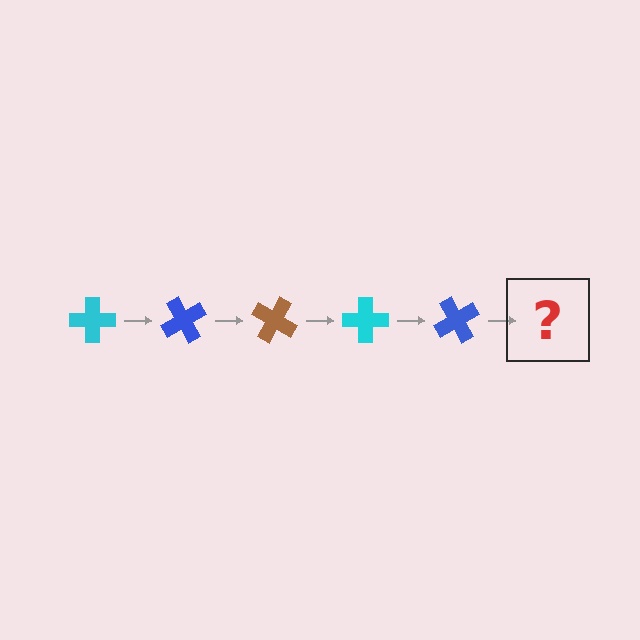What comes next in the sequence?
The next element should be a brown cross, rotated 300 degrees from the start.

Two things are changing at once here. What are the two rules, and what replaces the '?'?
The two rules are that it rotates 60 degrees each step and the color cycles through cyan, blue, and brown. The '?' should be a brown cross, rotated 300 degrees from the start.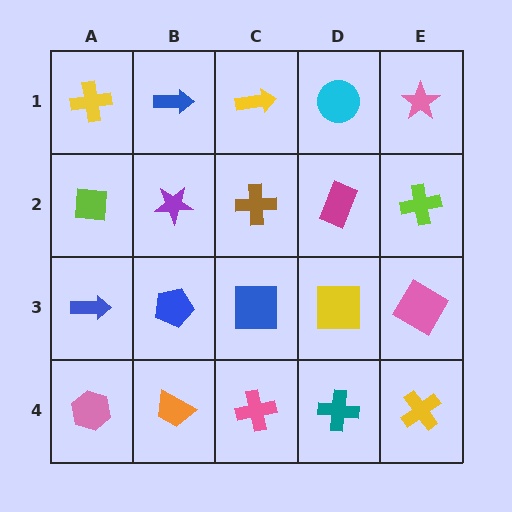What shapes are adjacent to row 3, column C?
A brown cross (row 2, column C), a pink cross (row 4, column C), a blue pentagon (row 3, column B), a yellow square (row 3, column D).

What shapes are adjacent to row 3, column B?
A purple star (row 2, column B), an orange trapezoid (row 4, column B), a blue arrow (row 3, column A), a blue square (row 3, column C).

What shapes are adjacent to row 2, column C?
A yellow arrow (row 1, column C), a blue square (row 3, column C), a purple star (row 2, column B), a magenta rectangle (row 2, column D).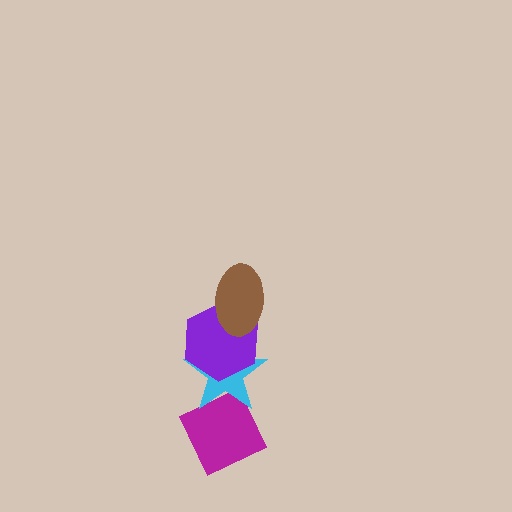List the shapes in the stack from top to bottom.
From top to bottom: the brown ellipse, the purple hexagon, the cyan star, the magenta diamond.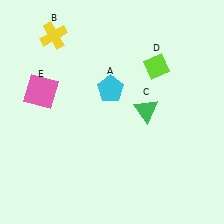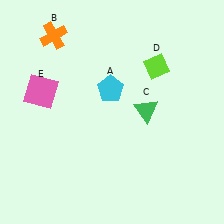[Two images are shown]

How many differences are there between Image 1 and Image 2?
There is 1 difference between the two images.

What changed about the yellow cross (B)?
In Image 1, B is yellow. In Image 2, it changed to orange.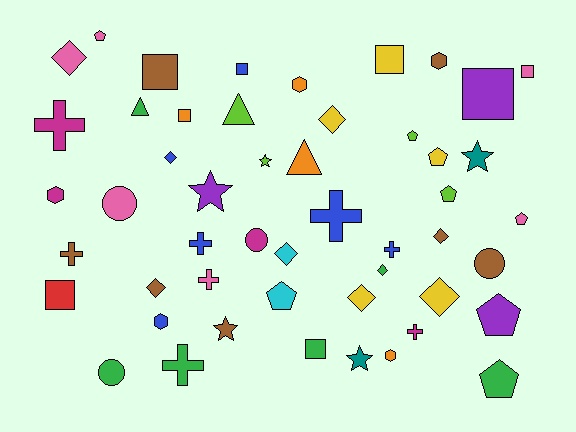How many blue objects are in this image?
There are 6 blue objects.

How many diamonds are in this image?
There are 9 diamonds.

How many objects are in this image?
There are 50 objects.